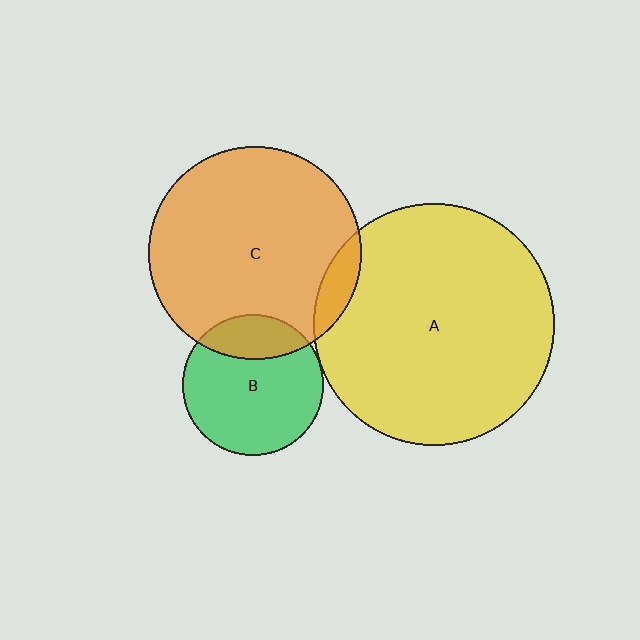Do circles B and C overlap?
Yes.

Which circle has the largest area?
Circle A (yellow).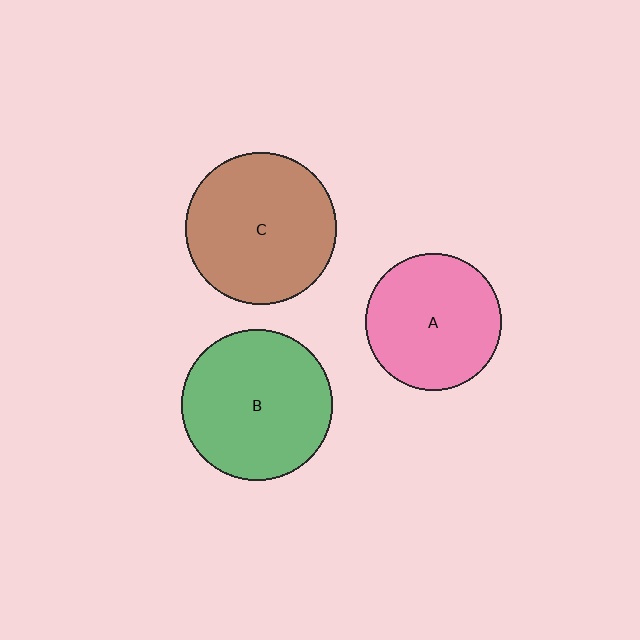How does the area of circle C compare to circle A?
Approximately 1.2 times.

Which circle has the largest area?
Circle C (brown).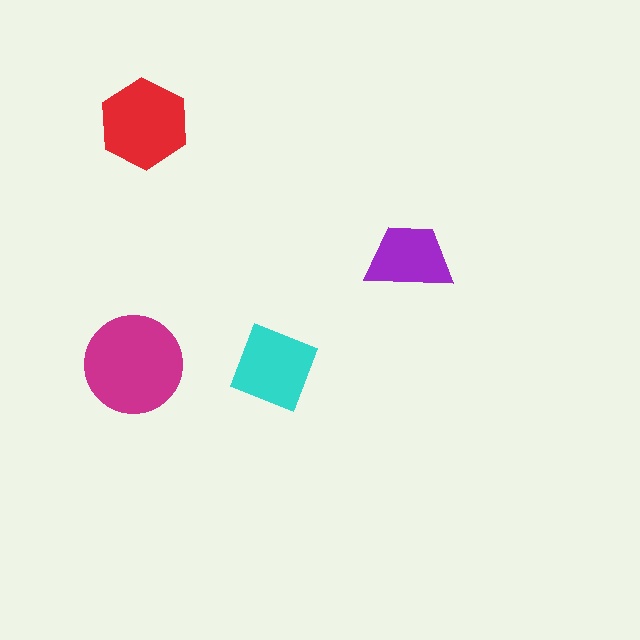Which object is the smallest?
The purple trapezoid.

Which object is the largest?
The magenta circle.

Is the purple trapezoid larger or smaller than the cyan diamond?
Smaller.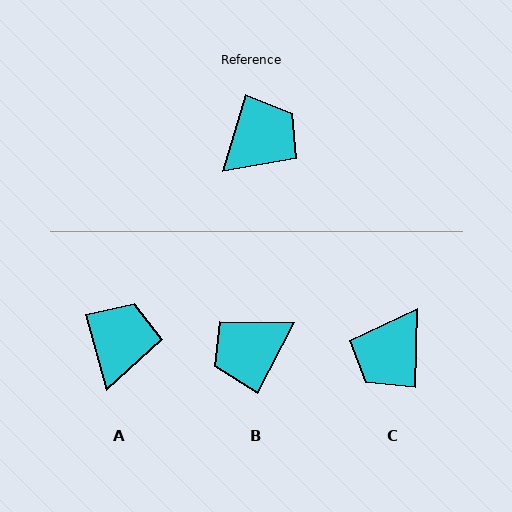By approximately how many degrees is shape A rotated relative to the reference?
Approximately 33 degrees counter-clockwise.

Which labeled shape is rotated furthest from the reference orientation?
B, about 169 degrees away.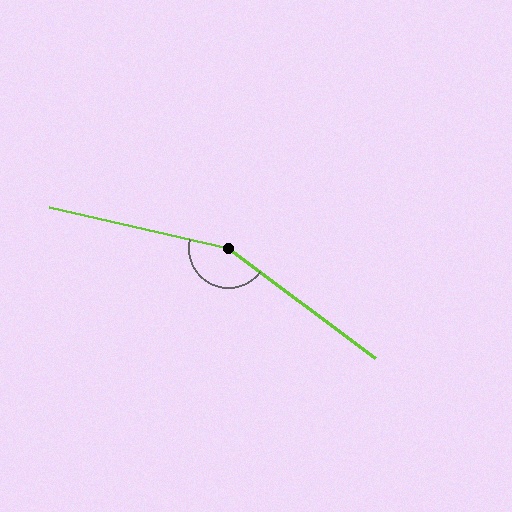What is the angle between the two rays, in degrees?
Approximately 156 degrees.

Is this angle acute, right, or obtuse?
It is obtuse.